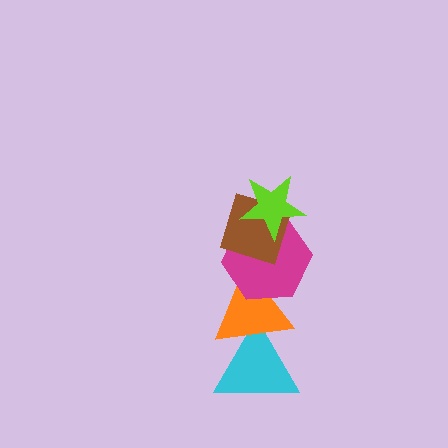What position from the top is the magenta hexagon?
The magenta hexagon is 3rd from the top.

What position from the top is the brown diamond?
The brown diamond is 2nd from the top.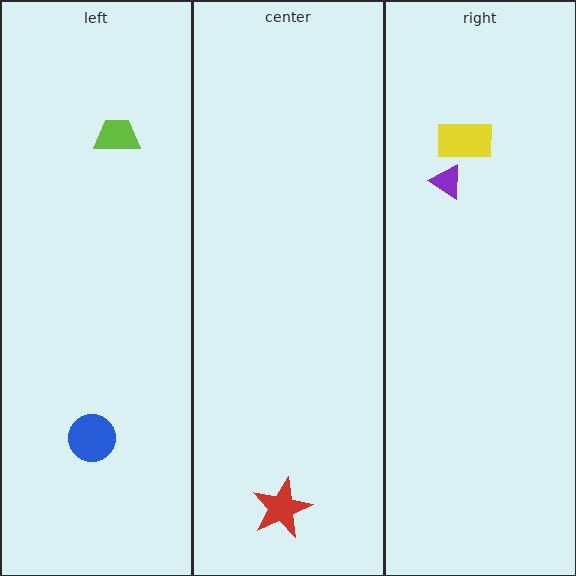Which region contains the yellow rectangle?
The right region.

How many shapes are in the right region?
2.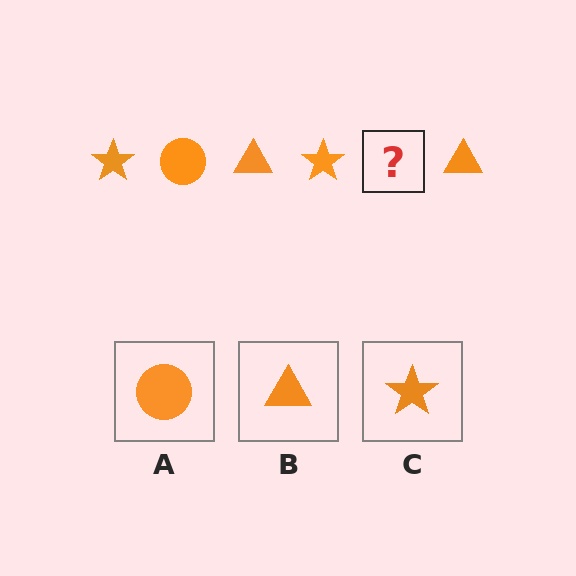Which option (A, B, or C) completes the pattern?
A.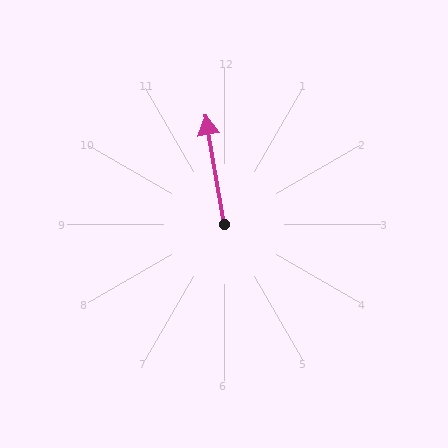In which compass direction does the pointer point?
North.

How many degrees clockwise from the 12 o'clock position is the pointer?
Approximately 350 degrees.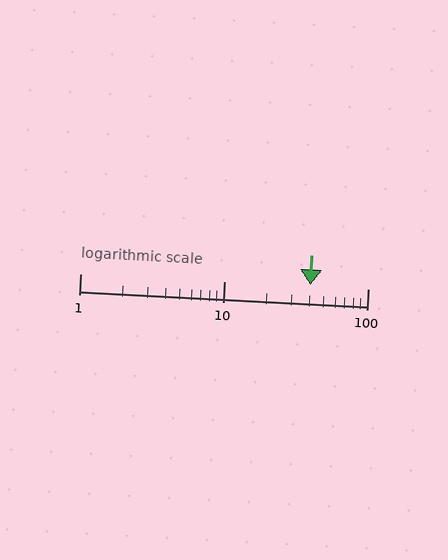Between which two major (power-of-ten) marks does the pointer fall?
The pointer is between 10 and 100.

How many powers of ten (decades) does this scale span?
The scale spans 2 decades, from 1 to 100.